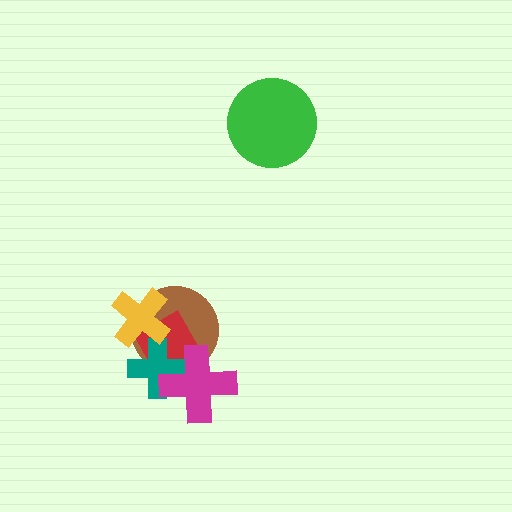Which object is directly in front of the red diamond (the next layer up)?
The teal cross is directly in front of the red diamond.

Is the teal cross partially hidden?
Yes, it is partially covered by another shape.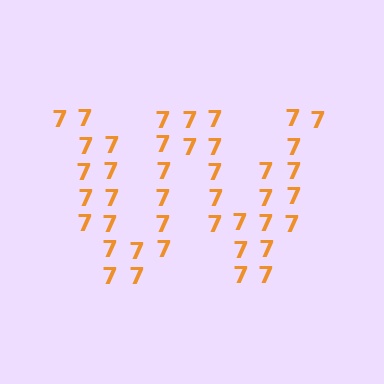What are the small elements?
The small elements are digit 7's.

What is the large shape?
The large shape is the letter W.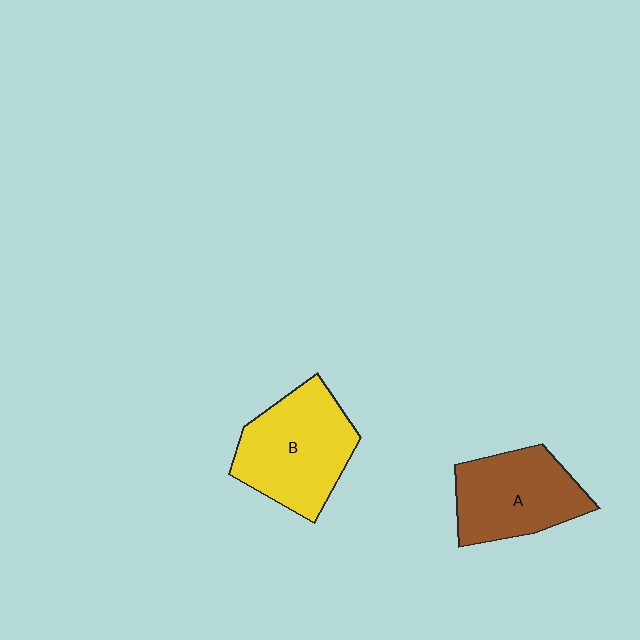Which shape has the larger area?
Shape B (yellow).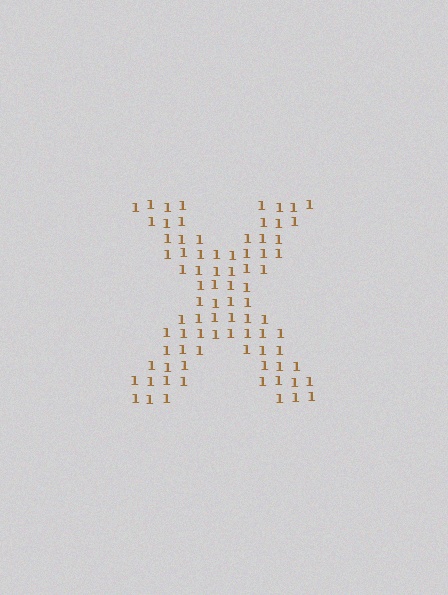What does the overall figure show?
The overall figure shows the letter X.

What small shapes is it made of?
It is made of small digit 1's.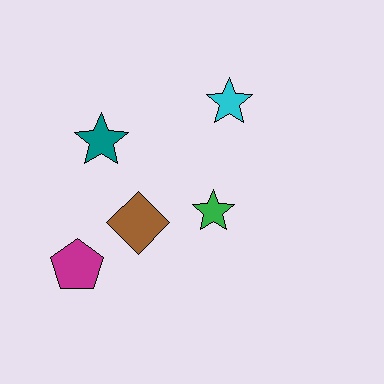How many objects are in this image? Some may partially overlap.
There are 5 objects.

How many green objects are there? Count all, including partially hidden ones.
There is 1 green object.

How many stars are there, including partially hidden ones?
There are 3 stars.